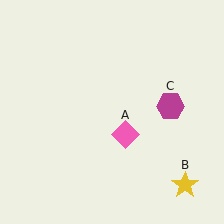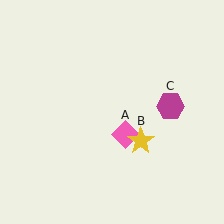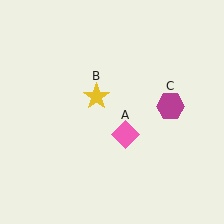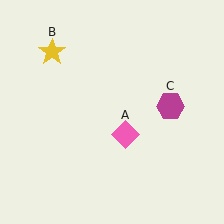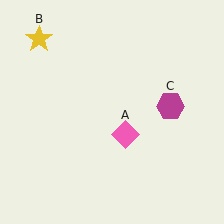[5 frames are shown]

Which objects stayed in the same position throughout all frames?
Pink diamond (object A) and magenta hexagon (object C) remained stationary.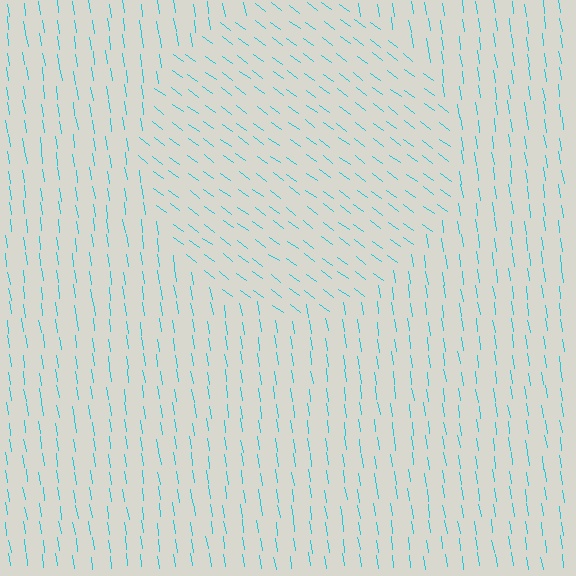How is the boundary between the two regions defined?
The boundary is defined purely by a change in line orientation (approximately 45 degrees difference). All lines are the same color and thickness.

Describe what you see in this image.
The image is filled with small cyan line segments. A circle region in the image has lines oriented differently from the surrounding lines, creating a visible texture boundary.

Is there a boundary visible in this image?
Yes, there is a texture boundary formed by a change in line orientation.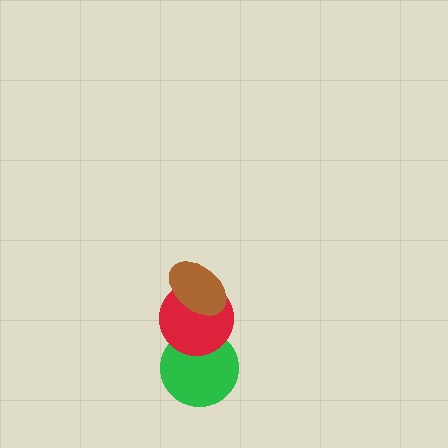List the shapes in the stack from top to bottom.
From top to bottom: the brown ellipse, the red circle, the green circle.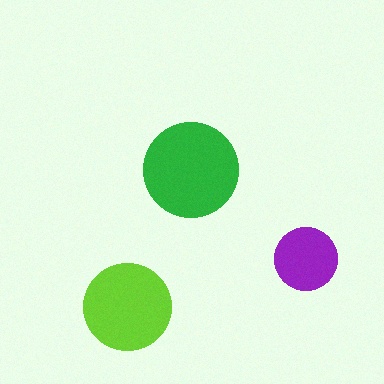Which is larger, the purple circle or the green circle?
The green one.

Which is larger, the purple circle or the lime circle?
The lime one.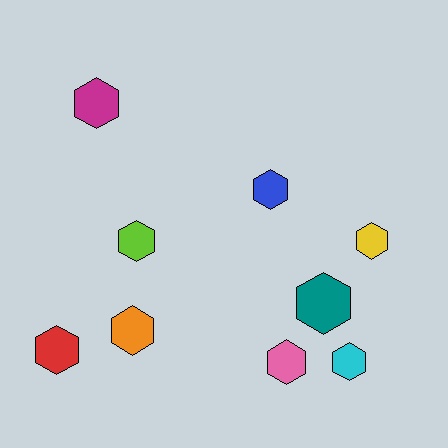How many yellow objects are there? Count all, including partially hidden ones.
There is 1 yellow object.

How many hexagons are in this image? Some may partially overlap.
There are 9 hexagons.